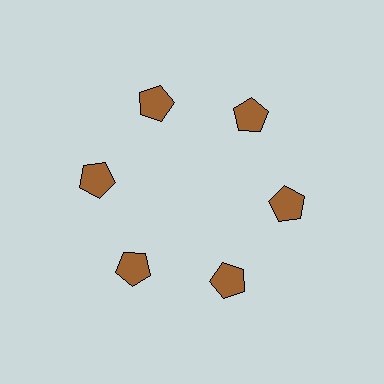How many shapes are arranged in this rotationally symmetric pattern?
There are 6 shapes, arranged in 6 groups of 1.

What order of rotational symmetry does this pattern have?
This pattern has 6-fold rotational symmetry.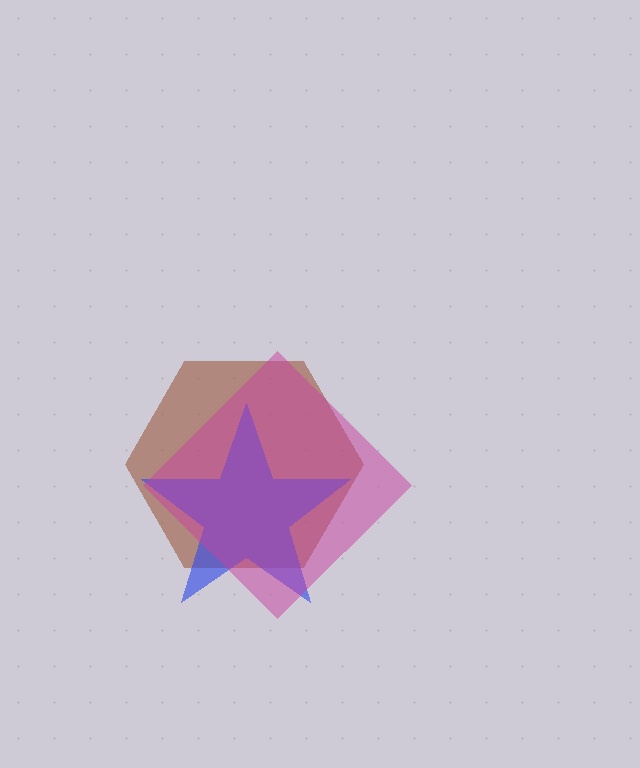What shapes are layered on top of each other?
The layered shapes are: a brown hexagon, a blue star, a magenta diamond.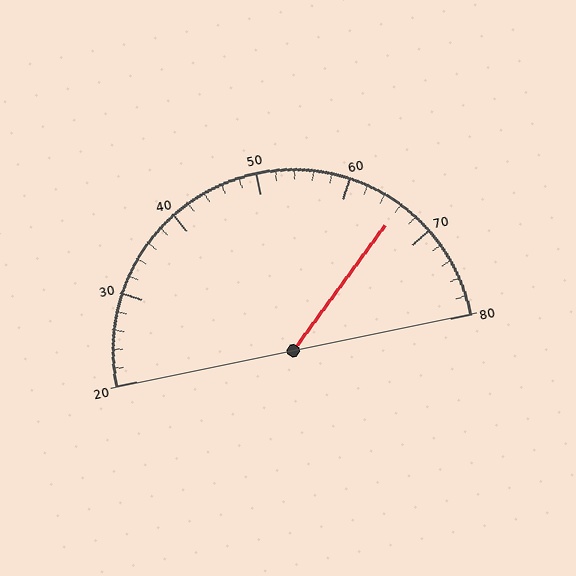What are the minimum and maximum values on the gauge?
The gauge ranges from 20 to 80.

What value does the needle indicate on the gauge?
The needle indicates approximately 66.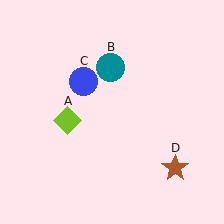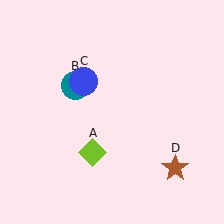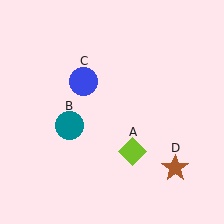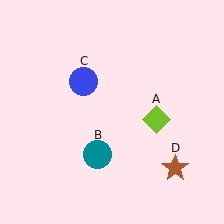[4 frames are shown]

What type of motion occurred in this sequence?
The lime diamond (object A), teal circle (object B) rotated counterclockwise around the center of the scene.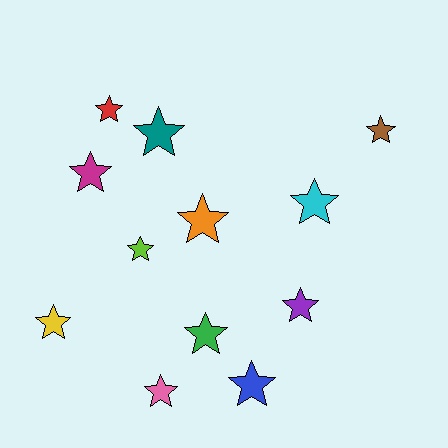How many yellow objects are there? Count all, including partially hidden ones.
There is 1 yellow object.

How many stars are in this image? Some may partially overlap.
There are 12 stars.